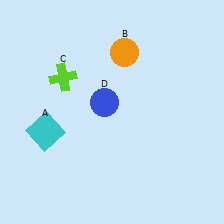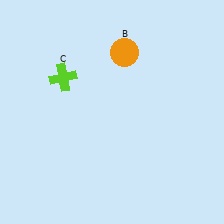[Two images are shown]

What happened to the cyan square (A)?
The cyan square (A) was removed in Image 2. It was in the bottom-left area of Image 1.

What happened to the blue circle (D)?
The blue circle (D) was removed in Image 2. It was in the top-left area of Image 1.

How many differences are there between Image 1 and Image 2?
There are 2 differences between the two images.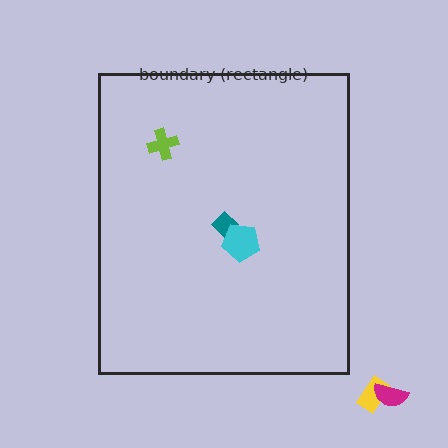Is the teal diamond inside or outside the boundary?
Inside.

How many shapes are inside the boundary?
3 inside, 2 outside.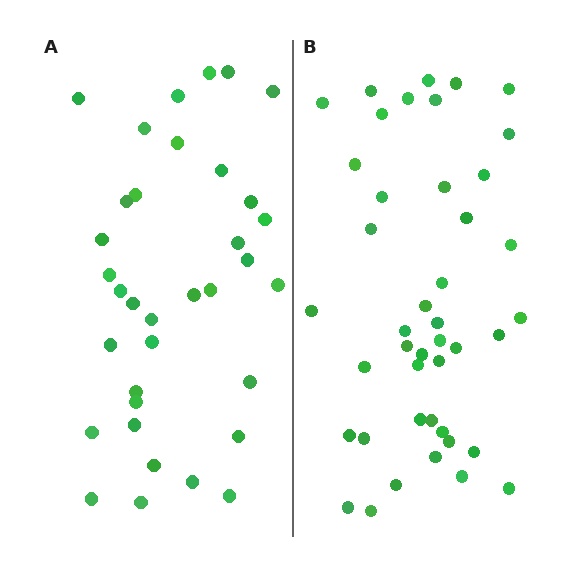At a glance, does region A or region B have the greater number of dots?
Region B (the right region) has more dots.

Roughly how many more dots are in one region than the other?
Region B has roughly 8 or so more dots than region A.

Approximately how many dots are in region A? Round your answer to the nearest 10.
About 40 dots. (The exact count is 35, which rounds to 40.)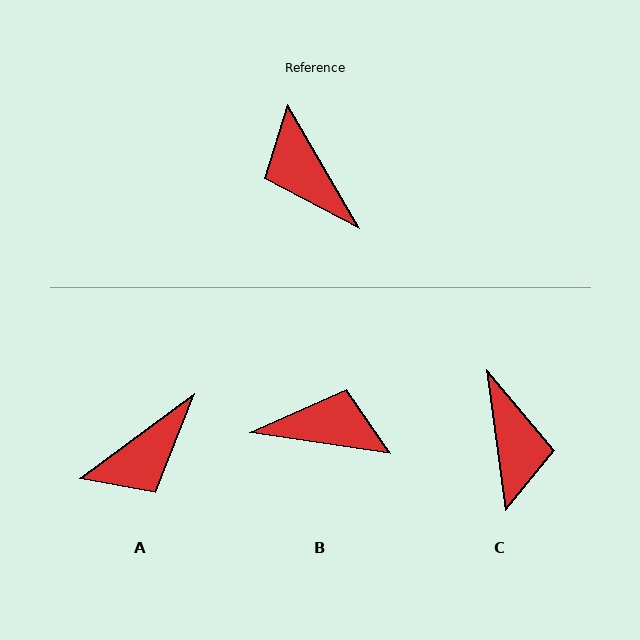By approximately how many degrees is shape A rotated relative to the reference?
Approximately 96 degrees counter-clockwise.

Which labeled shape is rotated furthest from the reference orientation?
C, about 158 degrees away.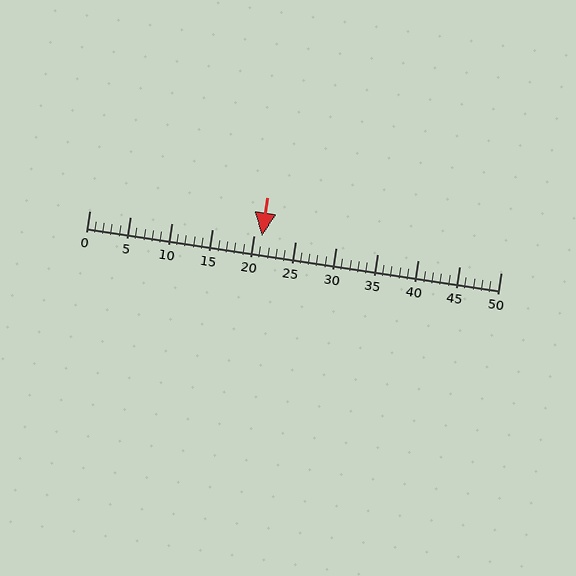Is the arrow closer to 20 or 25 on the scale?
The arrow is closer to 20.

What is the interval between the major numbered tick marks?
The major tick marks are spaced 5 units apart.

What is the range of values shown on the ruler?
The ruler shows values from 0 to 50.